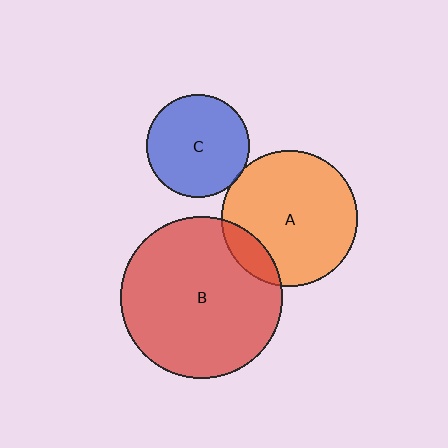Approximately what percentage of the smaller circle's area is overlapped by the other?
Approximately 15%.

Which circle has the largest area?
Circle B (red).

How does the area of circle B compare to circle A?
Approximately 1.4 times.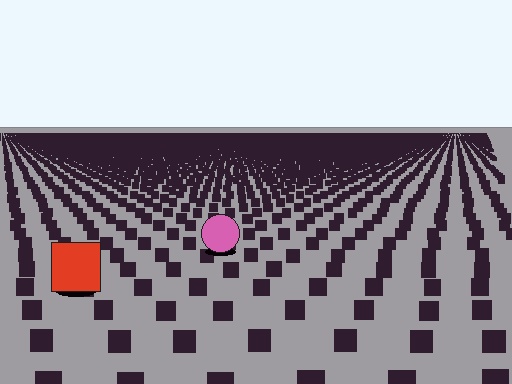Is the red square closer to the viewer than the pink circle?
Yes. The red square is closer — you can tell from the texture gradient: the ground texture is coarser near it.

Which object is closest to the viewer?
The red square is closest. The texture marks near it are larger and more spread out.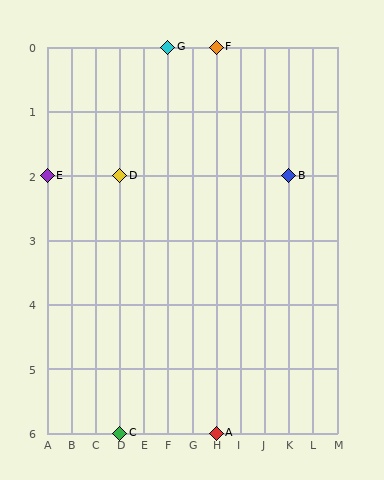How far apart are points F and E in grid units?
Points F and E are 7 columns and 2 rows apart (about 7.3 grid units diagonally).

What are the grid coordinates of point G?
Point G is at grid coordinates (F, 0).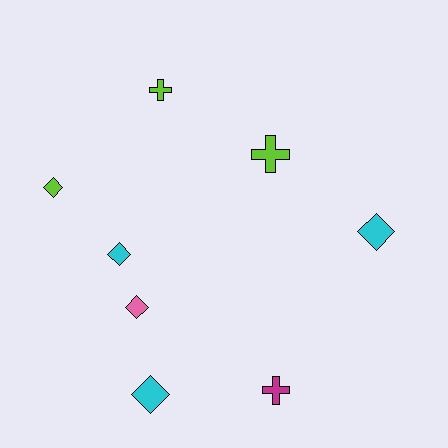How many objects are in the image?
There are 8 objects.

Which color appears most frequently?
Lime, with 3 objects.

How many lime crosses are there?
There are 2 lime crosses.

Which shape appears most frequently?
Diamond, with 5 objects.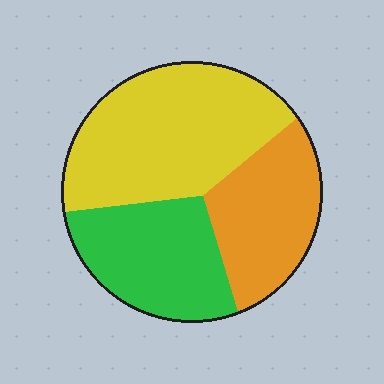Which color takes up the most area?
Yellow, at roughly 45%.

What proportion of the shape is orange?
Orange covers 27% of the shape.